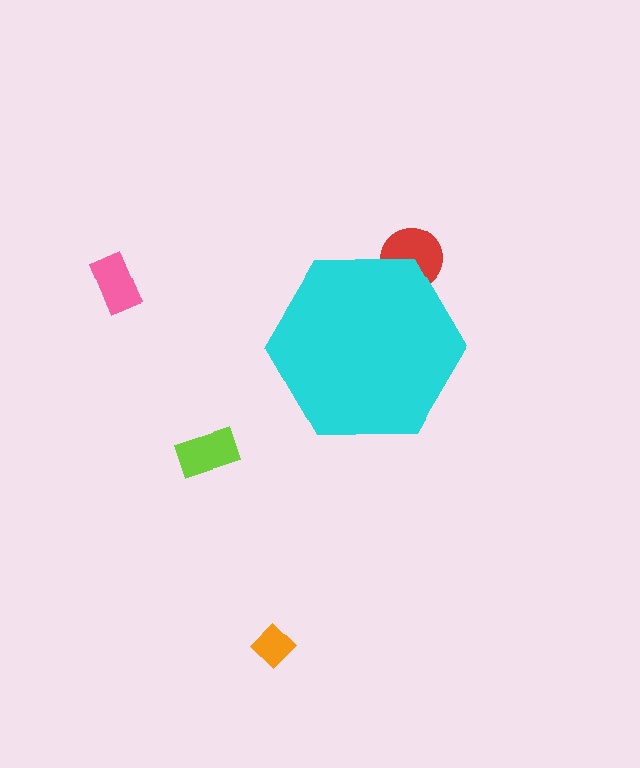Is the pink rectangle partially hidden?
No, the pink rectangle is fully visible.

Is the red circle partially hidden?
Yes, the red circle is partially hidden behind the cyan hexagon.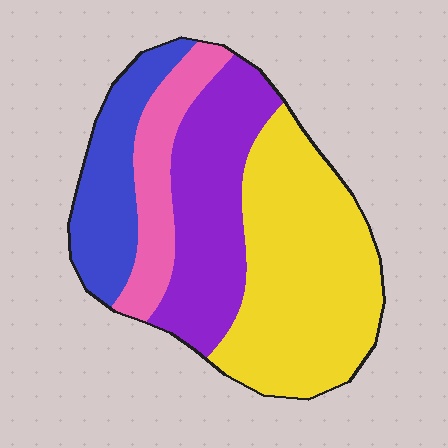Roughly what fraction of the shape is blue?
Blue covers 17% of the shape.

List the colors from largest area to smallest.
From largest to smallest: yellow, purple, blue, pink.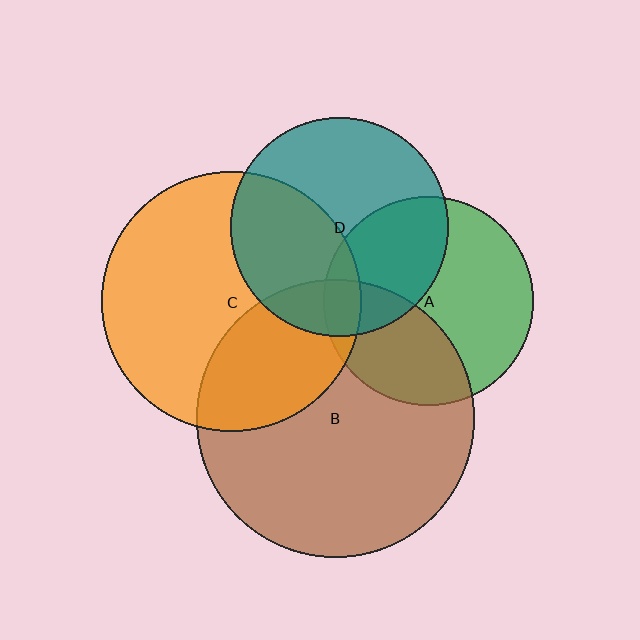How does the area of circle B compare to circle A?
Approximately 1.8 times.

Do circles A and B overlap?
Yes.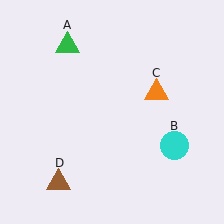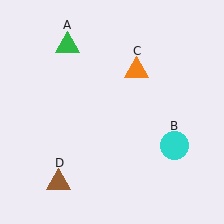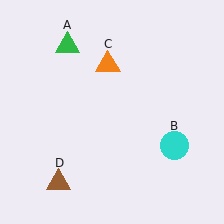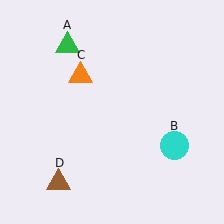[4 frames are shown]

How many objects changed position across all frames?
1 object changed position: orange triangle (object C).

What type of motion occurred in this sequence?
The orange triangle (object C) rotated counterclockwise around the center of the scene.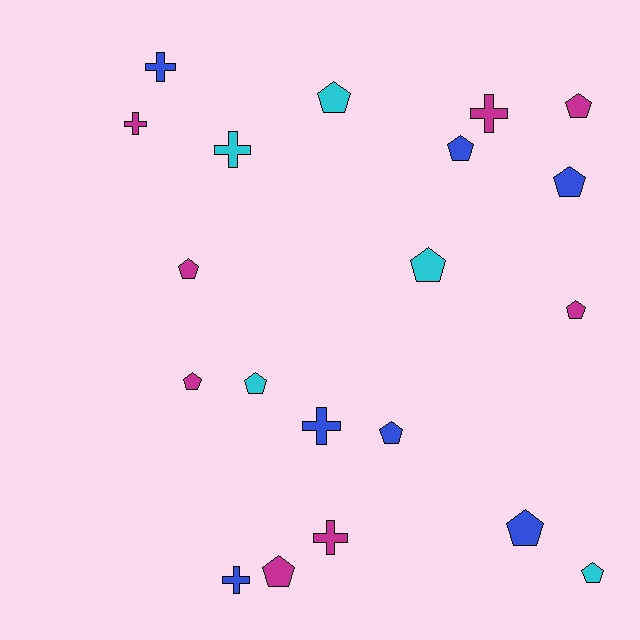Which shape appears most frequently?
Pentagon, with 13 objects.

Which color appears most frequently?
Magenta, with 8 objects.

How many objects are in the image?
There are 20 objects.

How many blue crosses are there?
There are 3 blue crosses.